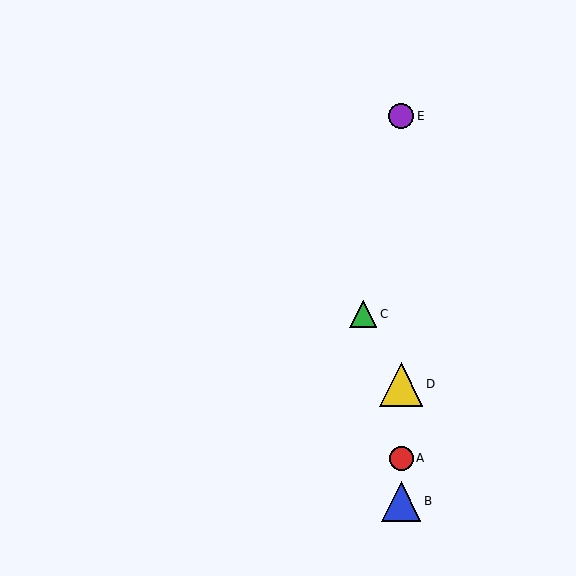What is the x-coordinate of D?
Object D is at x≈401.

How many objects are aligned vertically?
4 objects (A, B, D, E) are aligned vertically.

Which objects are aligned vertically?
Objects A, B, D, E are aligned vertically.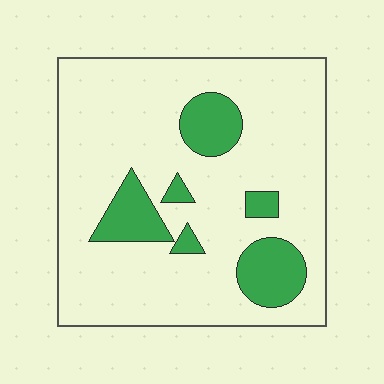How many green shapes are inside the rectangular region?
6.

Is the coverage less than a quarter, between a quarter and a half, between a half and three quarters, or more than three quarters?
Less than a quarter.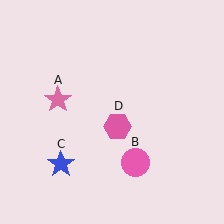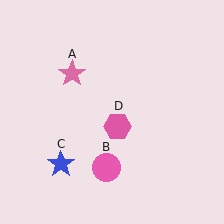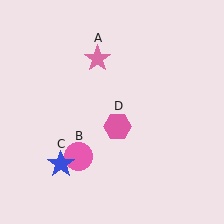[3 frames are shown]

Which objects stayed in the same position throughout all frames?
Blue star (object C) and pink hexagon (object D) remained stationary.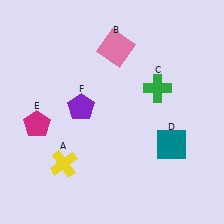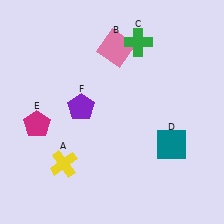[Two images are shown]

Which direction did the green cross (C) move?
The green cross (C) moved up.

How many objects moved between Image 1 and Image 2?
1 object moved between the two images.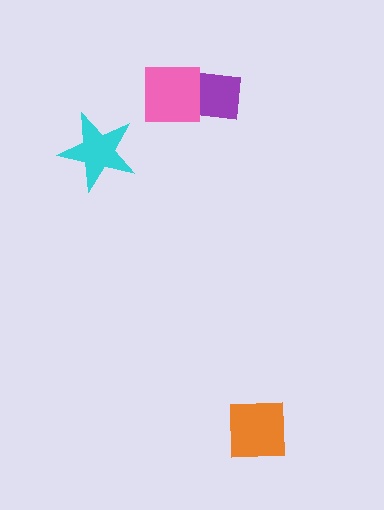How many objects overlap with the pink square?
1 object overlaps with the pink square.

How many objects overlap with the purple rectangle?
1 object overlaps with the purple rectangle.